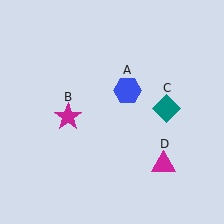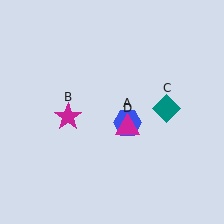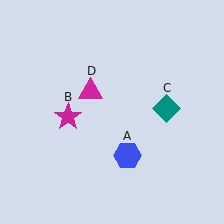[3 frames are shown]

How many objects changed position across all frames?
2 objects changed position: blue hexagon (object A), magenta triangle (object D).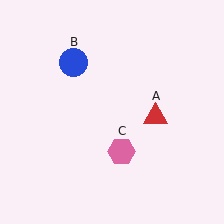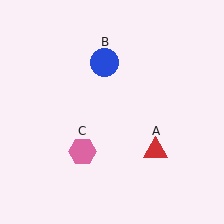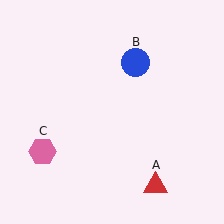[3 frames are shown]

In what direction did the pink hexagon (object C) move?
The pink hexagon (object C) moved left.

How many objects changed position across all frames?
3 objects changed position: red triangle (object A), blue circle (object B), pink hexagon (object C).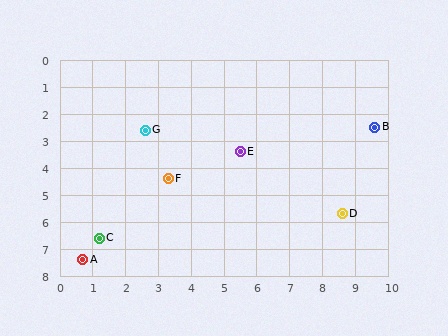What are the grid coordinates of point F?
Point F is at approximately (3.3, 4.4).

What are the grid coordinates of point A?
Point A is at approximately (0.7, 7.4).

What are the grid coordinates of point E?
Point E is at approximately (5.5, 3.4).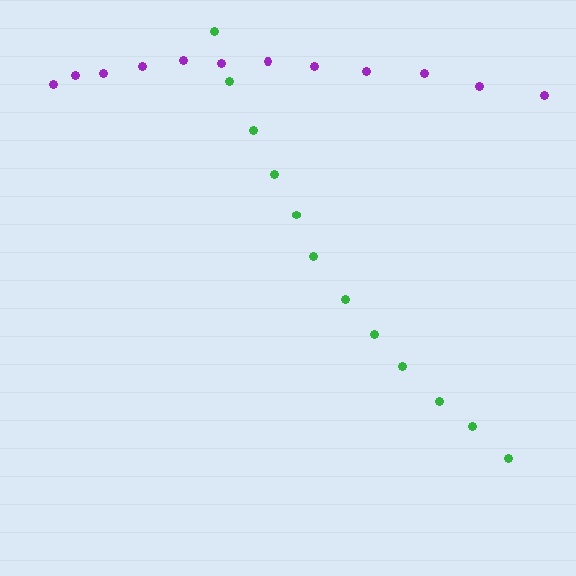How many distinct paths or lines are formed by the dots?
There are 2 distinct paths.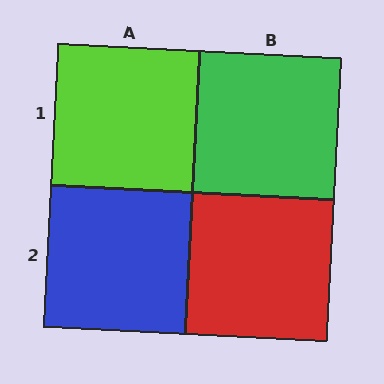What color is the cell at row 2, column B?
Red.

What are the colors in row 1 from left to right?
Lime, green.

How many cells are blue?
1 cell is blue.